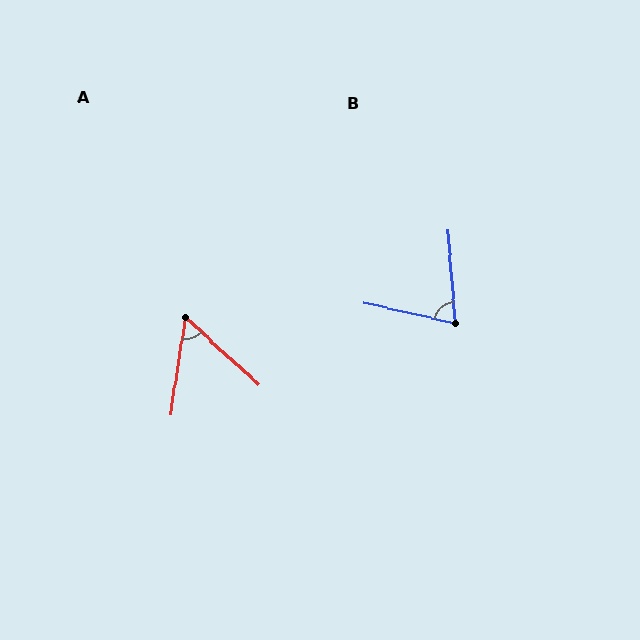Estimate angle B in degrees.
Approximately 73 degrees.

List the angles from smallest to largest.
A (56°), B (73°).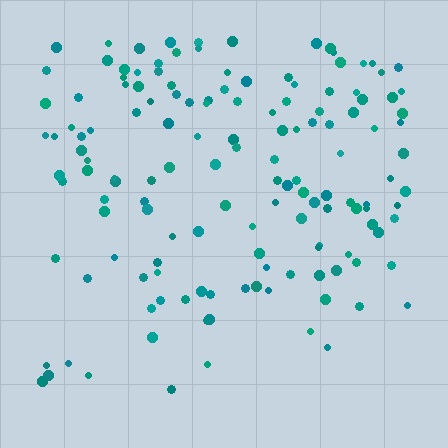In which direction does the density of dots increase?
From bottom to top, with the top side densest.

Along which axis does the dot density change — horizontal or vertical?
Vertical.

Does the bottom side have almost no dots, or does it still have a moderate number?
Still a moderate number, just noticeably fewer than the top.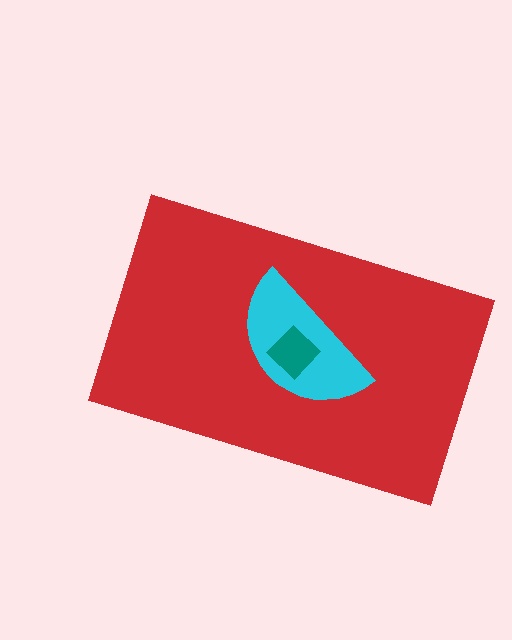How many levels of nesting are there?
3.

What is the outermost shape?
The red rectangle.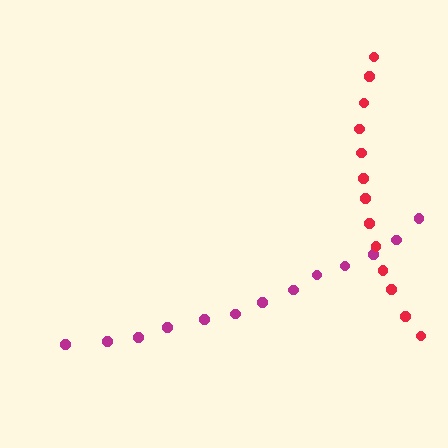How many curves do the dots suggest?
There are 2 distinct paths.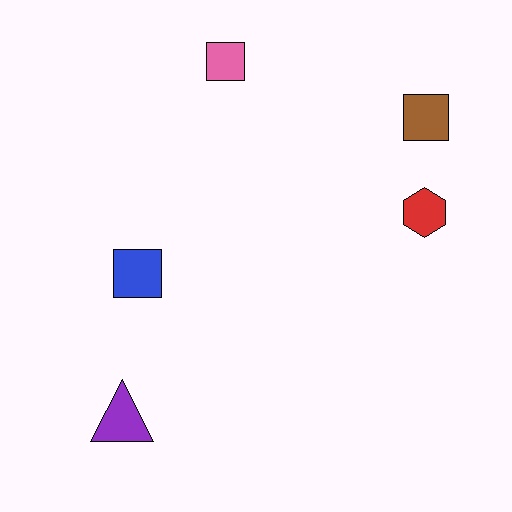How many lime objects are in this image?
There are no lime objects.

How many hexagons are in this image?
There is 1 hexagon.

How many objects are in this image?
There are 5 objects.